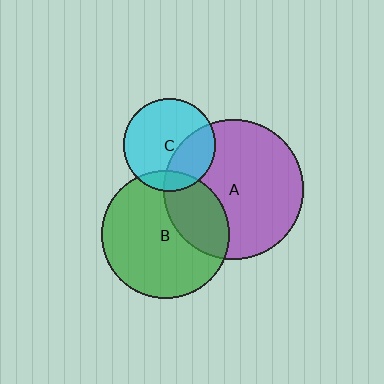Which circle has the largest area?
Circle A (purple).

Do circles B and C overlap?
Yes.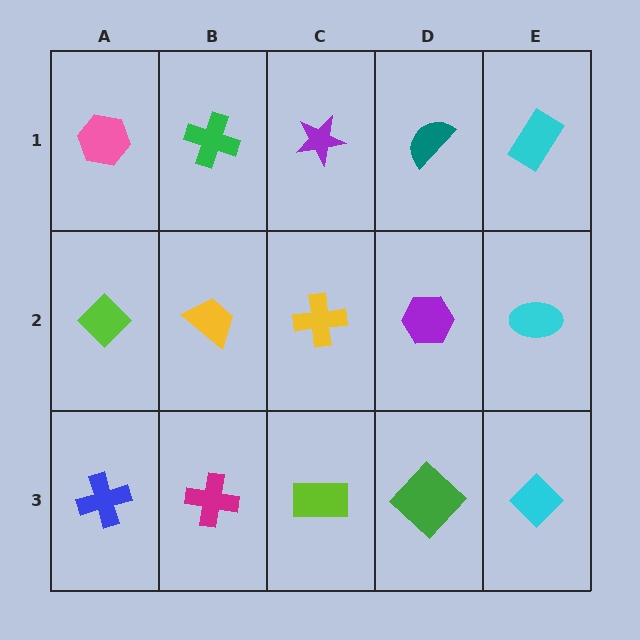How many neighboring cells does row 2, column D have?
4.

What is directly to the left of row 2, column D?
A yellow cross.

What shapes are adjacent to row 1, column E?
A cyan ellipse (row 2, column E), a teal semicircle (row 1, column D).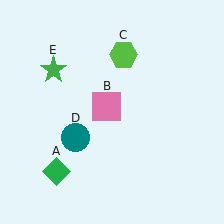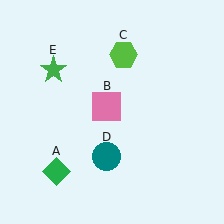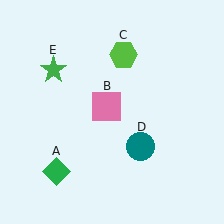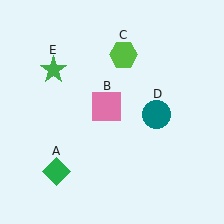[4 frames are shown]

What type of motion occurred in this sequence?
The teal circle (object D) rotated counterclockwise around the center of the scene.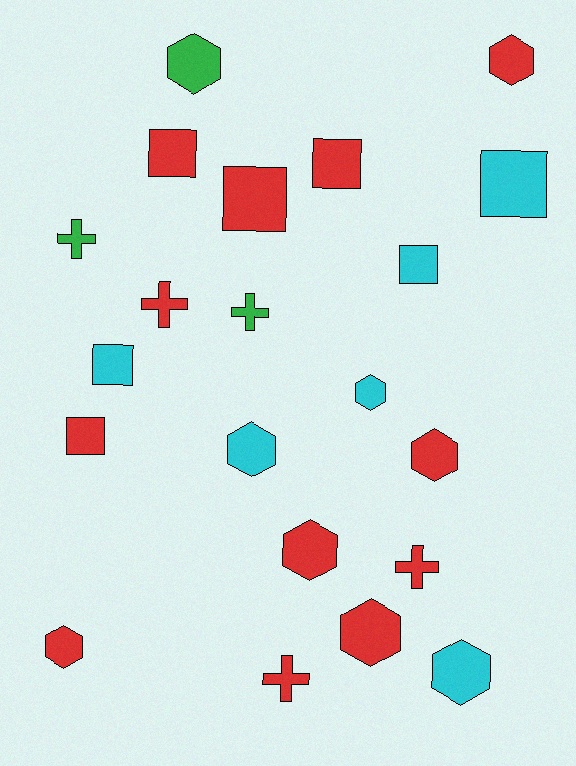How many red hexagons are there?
There are 5 red hexagons.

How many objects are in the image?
There are 21 objects.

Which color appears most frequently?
Red, with 12 objects.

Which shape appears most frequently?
Hexagon, with 9 objects.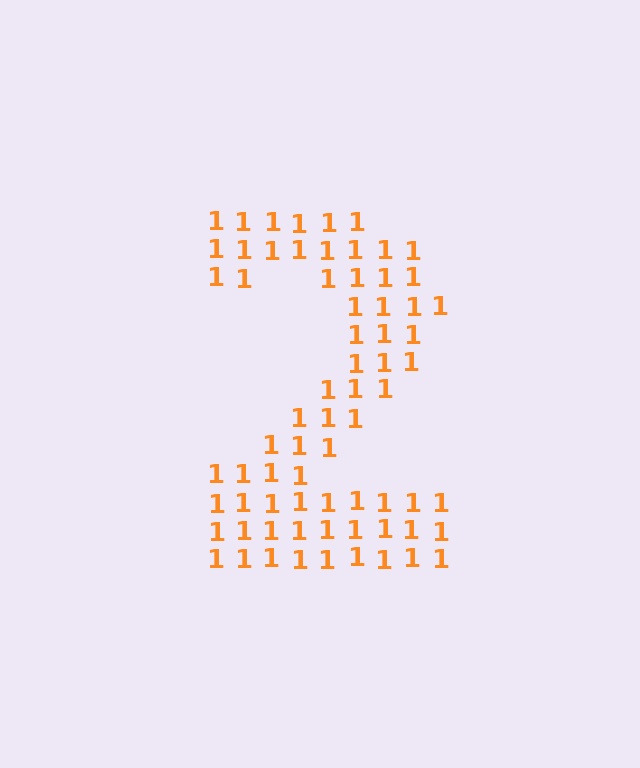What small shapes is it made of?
It is made of small digit 1's.